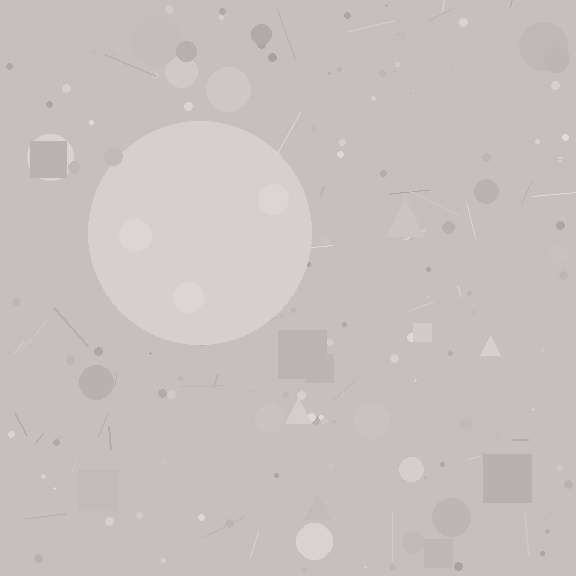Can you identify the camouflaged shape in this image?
The camouflaged shape is a circle.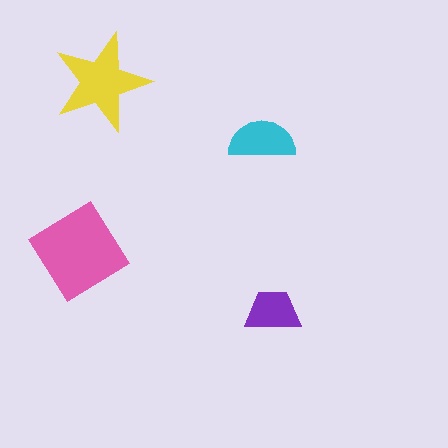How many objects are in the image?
There are 4 objects in the image.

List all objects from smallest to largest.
The purple trapezoid, the cyan semicircle, the yellow star, the pink diamond.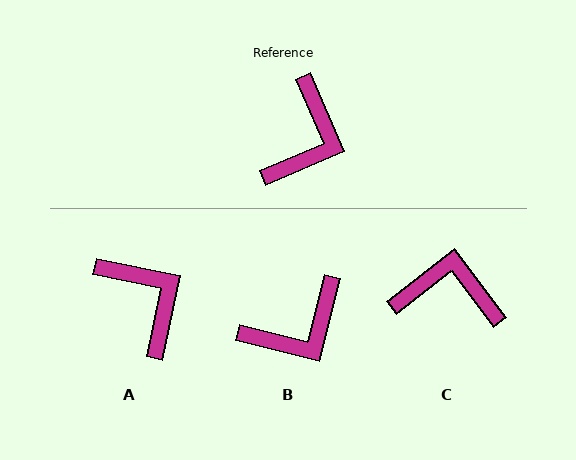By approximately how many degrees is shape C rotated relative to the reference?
Approximately 104 degrees counter-clockwise.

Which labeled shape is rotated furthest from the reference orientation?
C, about 104 degrees away.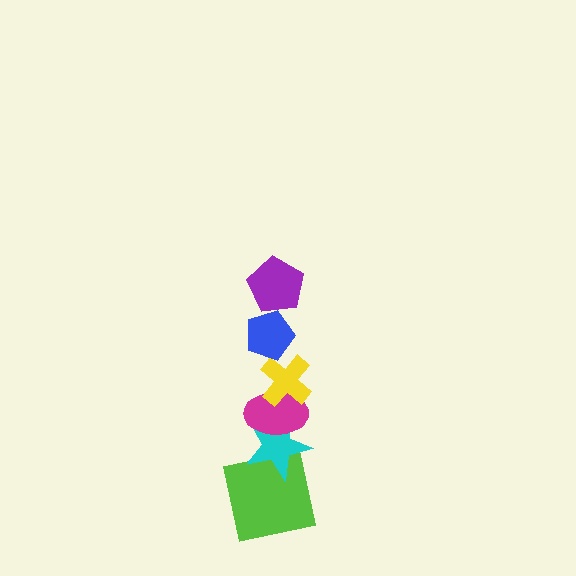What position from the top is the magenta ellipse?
The magenta ellipse is 4th from the top.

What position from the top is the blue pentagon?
The blue pentagon is 2nd from the top.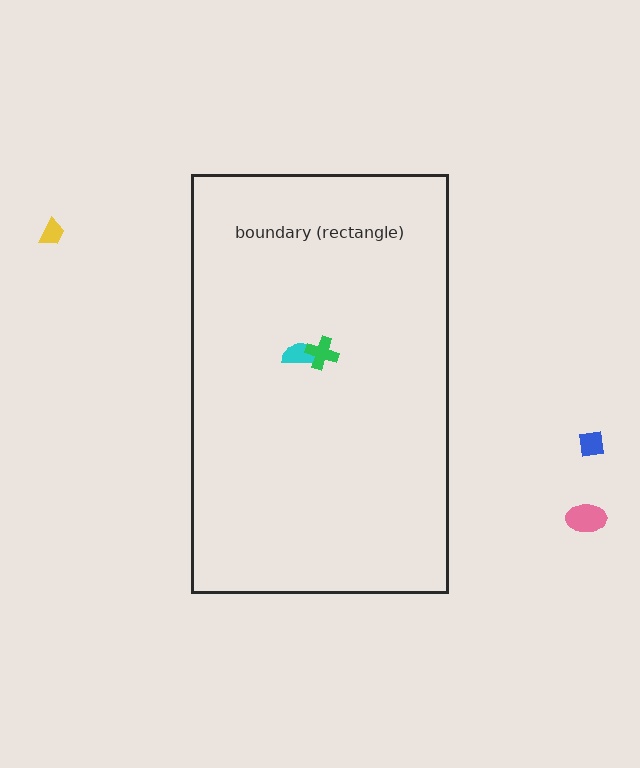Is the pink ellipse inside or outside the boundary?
Outside.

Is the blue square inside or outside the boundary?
Outside.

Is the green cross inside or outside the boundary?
Inside.